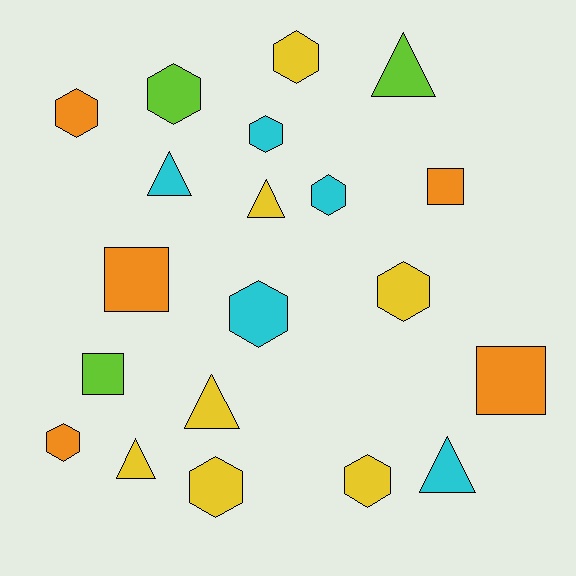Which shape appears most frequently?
Hexagon, with 10 objects.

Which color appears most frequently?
Yellow, with 7 objects.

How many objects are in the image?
There are 20 objects.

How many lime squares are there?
There is 1 lime square.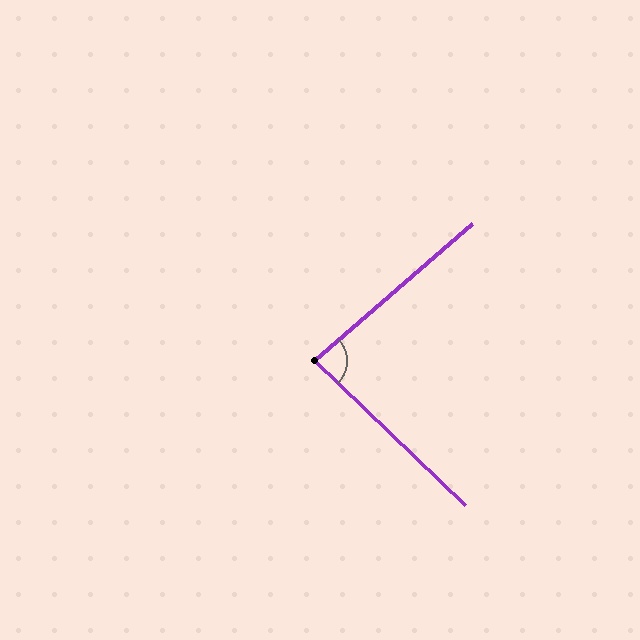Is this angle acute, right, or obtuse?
It is acute.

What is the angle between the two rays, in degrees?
Approximately 85 degrees.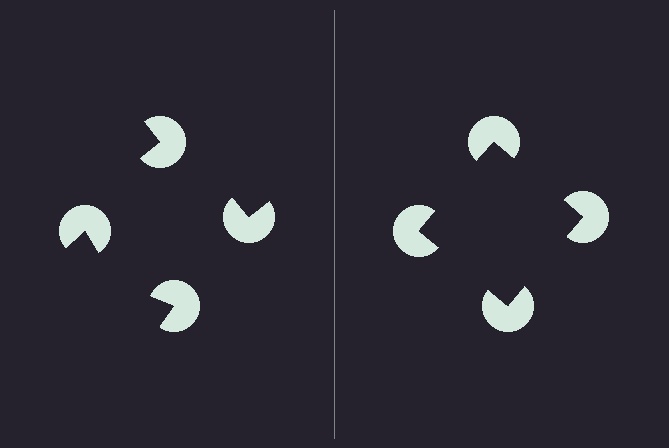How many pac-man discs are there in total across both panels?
8 — 4 on each side.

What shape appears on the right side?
An illusory square.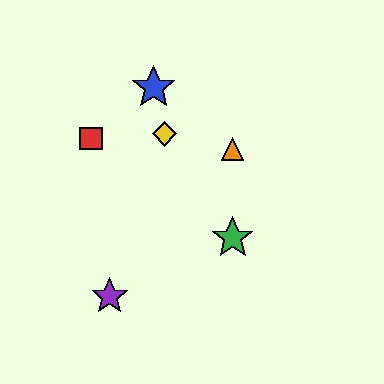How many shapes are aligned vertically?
2 shapes (the green star, the orange triangle) are aligned vertically.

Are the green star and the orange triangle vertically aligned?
Yes, both are at x≈233.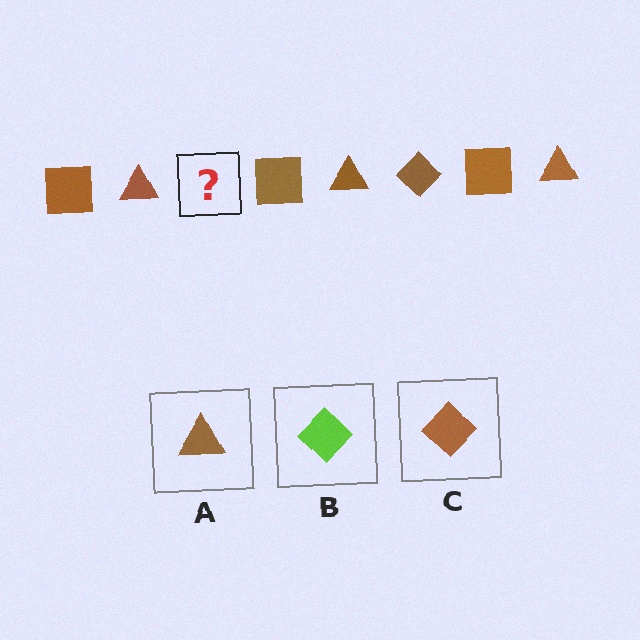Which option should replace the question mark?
Option C.